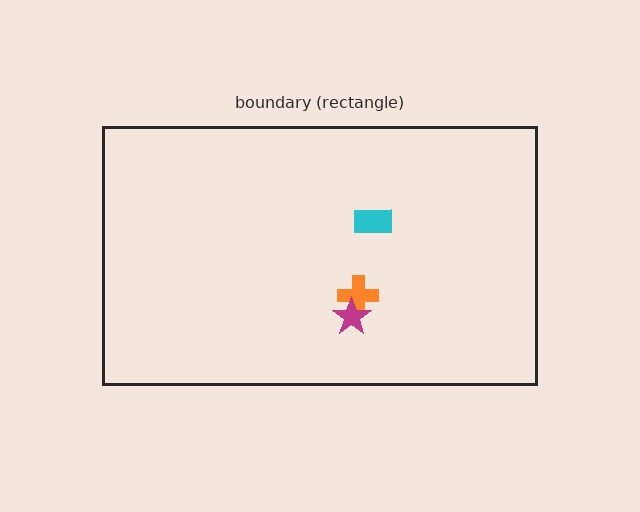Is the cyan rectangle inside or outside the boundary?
Inside.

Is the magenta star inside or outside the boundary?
Inside.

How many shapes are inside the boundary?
3 inside, 0 outside.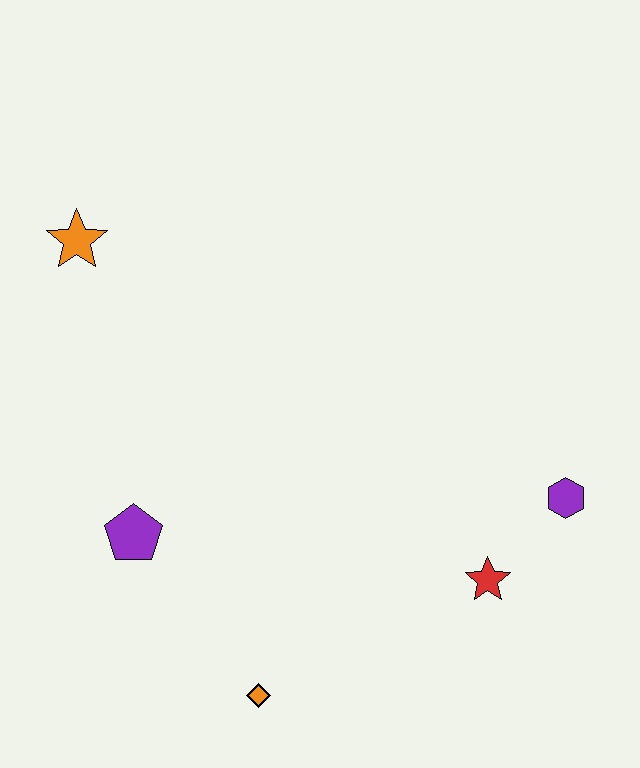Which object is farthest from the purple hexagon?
The orange star is farthest from the purple hexagon.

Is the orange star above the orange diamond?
Yes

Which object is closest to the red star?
The purple hexagon is closest to the red star.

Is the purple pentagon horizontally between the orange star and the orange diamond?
Yes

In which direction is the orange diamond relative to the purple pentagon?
The orange diamond is below the purple pentagon.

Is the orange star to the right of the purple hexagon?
No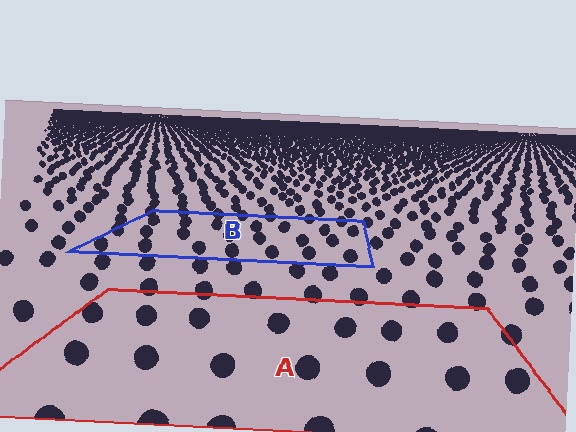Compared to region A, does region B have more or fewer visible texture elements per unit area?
Region B has more texture elements per unit area — they are packed more densely because it is farther away.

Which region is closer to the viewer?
Region A is closer. The texture elements there are larger and more spread out.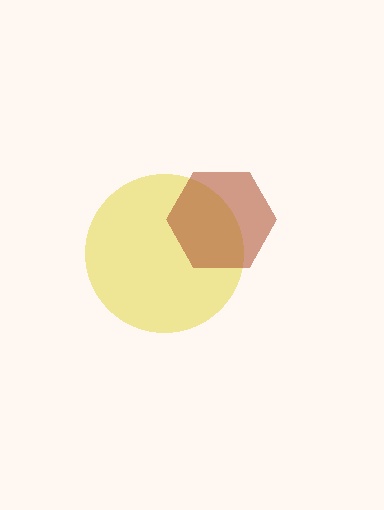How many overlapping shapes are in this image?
There are 2 overlapping shapes in the image.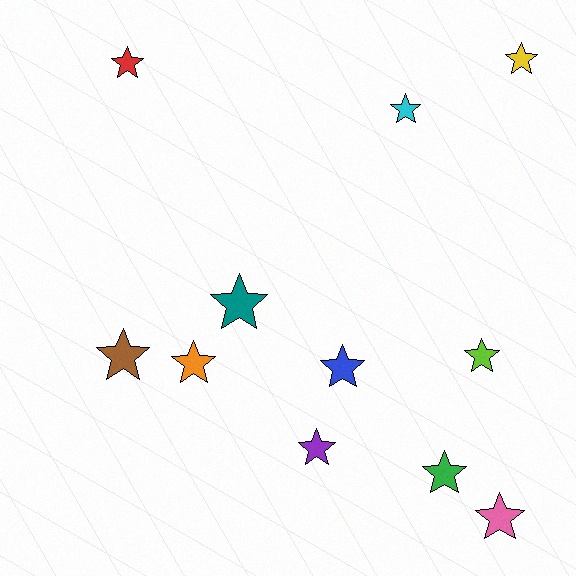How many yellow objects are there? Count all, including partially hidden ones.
There is 1 yellow object.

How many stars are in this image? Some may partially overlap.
There are 11 stars.